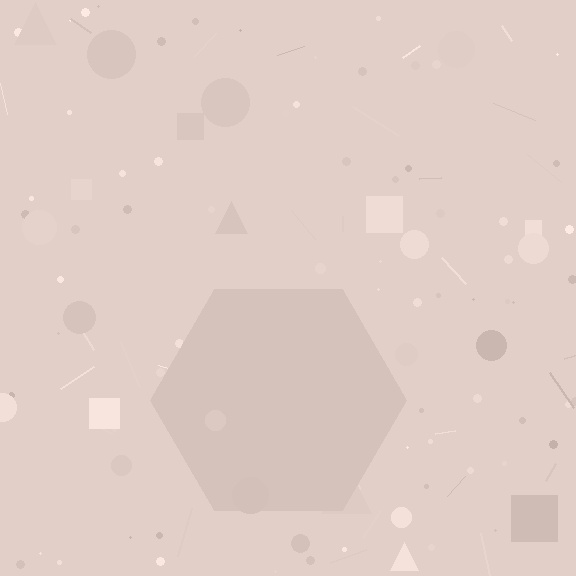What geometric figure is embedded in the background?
A hexagon is embedded in the background.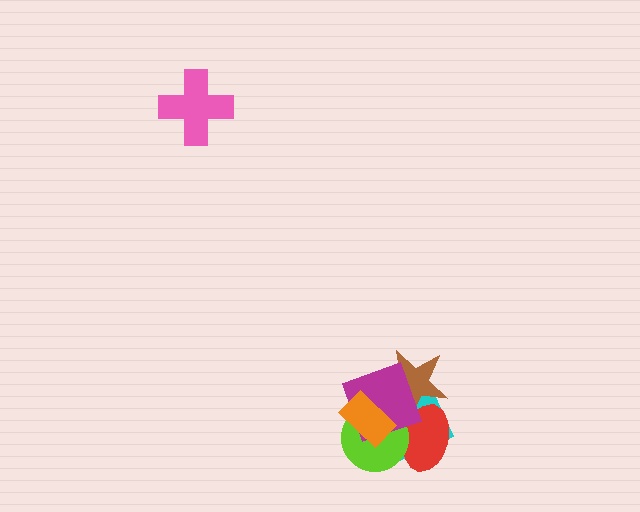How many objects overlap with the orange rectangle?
3 objects overlap with the orange rectangle.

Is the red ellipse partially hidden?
Yes, it is partially covered by another shape.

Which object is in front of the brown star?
The magenta square is in front of the brown star.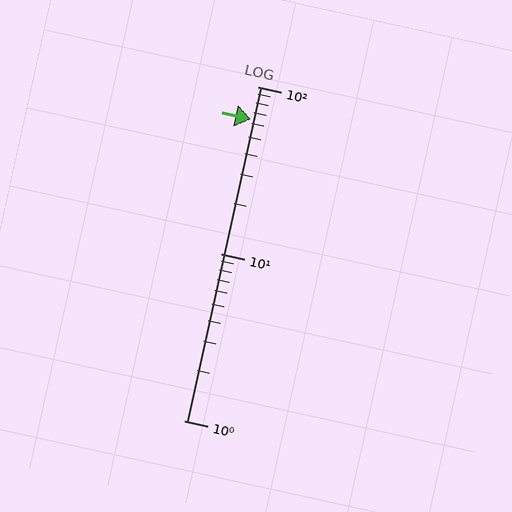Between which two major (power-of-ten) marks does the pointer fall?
The pointer is between 10 and 100.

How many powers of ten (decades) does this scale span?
The scale spans 2 decades, from 1 to 100.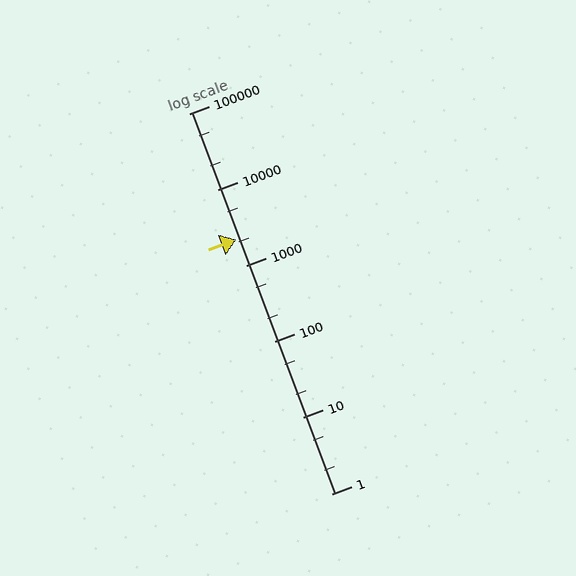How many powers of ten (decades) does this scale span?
The scale spans 5 decades, from 1 to 100000.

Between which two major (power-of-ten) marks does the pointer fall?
The pointer is between 1000 and 10000.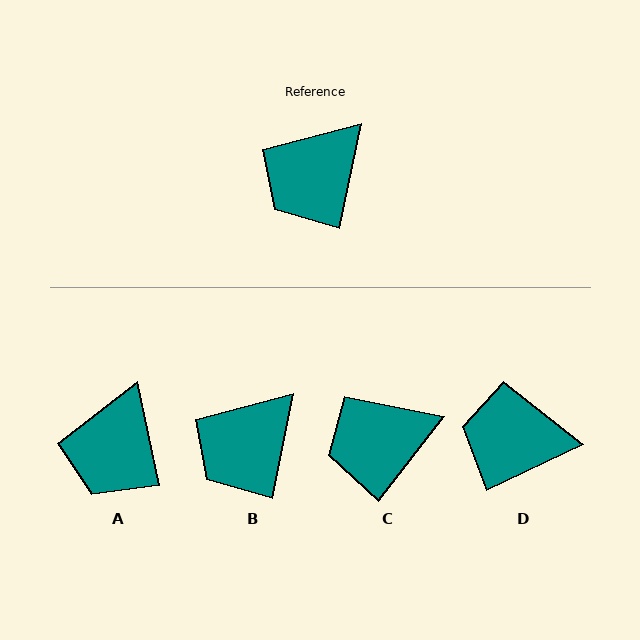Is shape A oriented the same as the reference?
No, it is off by about 23 degrees.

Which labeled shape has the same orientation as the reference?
B.